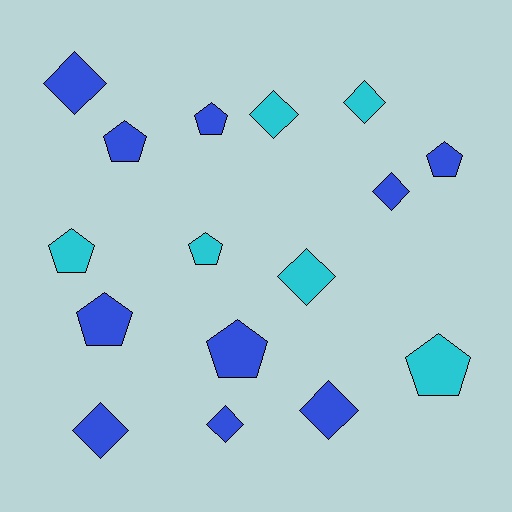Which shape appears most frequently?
Diamond, with 8 objects.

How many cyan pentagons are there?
There are 3 cyan pentagons.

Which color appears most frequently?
Blue, with 10 objects.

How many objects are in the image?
There are 16 objects.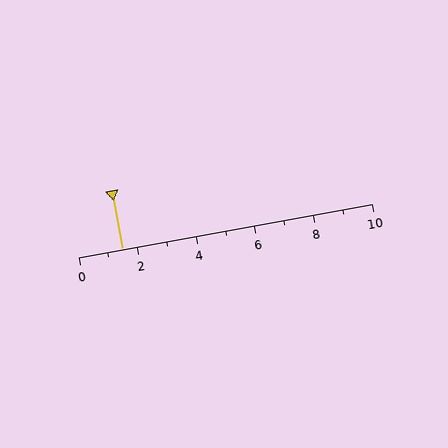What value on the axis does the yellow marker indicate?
The marker indicates approximately 1.5.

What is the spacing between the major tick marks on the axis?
The major ticks are spaced 2 apart.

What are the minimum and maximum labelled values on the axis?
The axis runs from 0 to 10.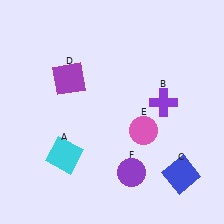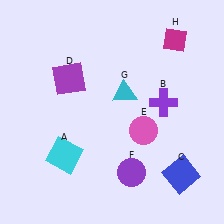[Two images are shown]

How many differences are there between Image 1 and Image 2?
There are 2 differences between the two images.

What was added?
A cyan triangle (G), a magenta diamond (H) were added in Image 2.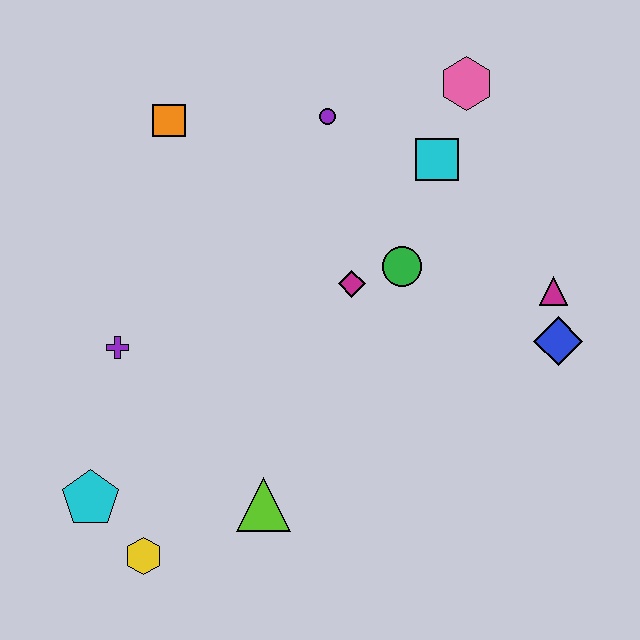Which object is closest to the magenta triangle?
The blue diamond is closest to the magenta triangle.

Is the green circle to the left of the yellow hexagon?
No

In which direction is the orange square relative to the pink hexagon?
The orange square is to the left of the pink hexagon.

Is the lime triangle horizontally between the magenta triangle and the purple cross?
Yes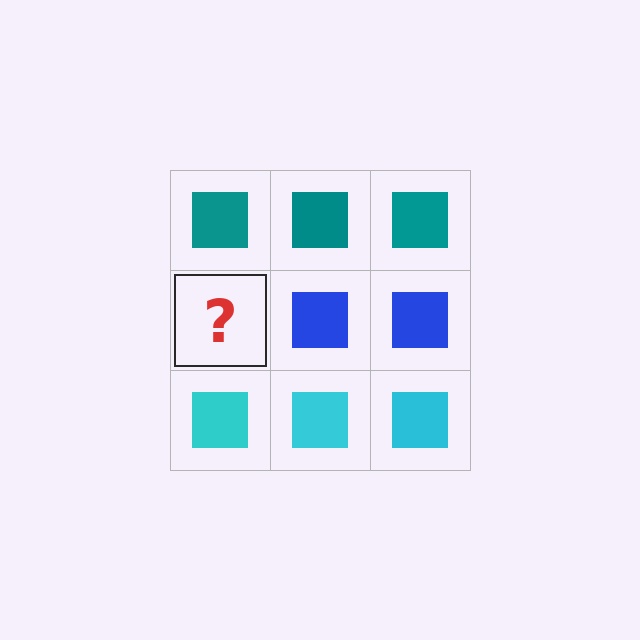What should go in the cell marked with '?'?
The missing cell should contain a blue square.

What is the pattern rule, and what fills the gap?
The rule is that each row has a consistent color. The gap should be filled with a blue square.